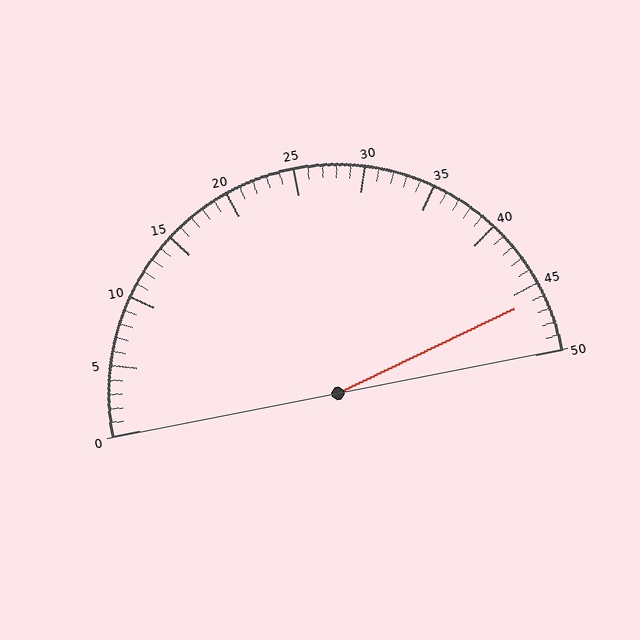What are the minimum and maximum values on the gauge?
The gauge ranges from 0 to 50.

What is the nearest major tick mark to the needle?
The nearest major tick mark is 45.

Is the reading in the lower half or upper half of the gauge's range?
The reading is in the upper half of the range (0 to 50).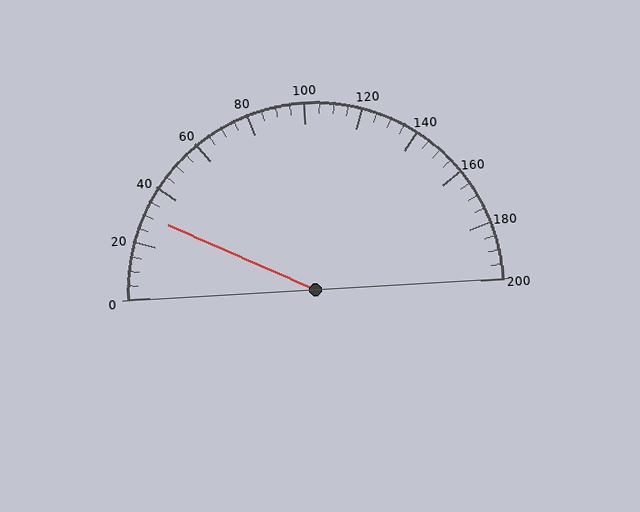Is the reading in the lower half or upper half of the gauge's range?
The reading is in the lower half of the range (0 to 200).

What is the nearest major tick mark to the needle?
The nearest major tick mark is 40.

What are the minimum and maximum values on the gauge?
The gauge ranges from 0 to 200.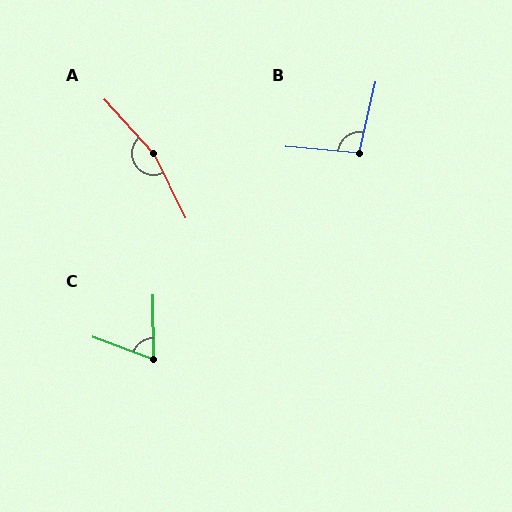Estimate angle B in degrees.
Approximately 98 degrees.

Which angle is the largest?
A, at approximately 163 degrees.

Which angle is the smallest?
C, at approximately 69 degrees.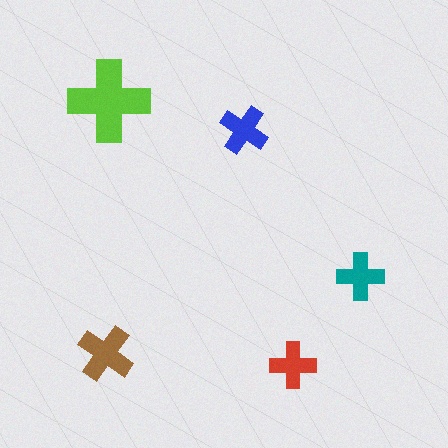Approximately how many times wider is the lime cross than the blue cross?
About 1.5 times wider.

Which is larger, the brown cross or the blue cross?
The brown one.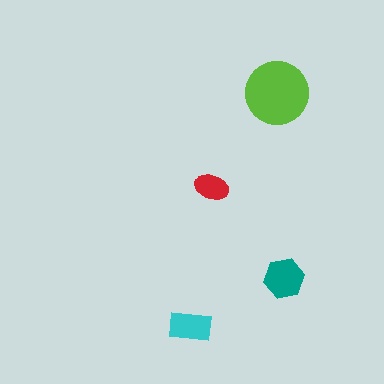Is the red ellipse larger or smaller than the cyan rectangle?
Smaller.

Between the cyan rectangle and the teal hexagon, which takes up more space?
The teal hexagon.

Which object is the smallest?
The red ellipse.